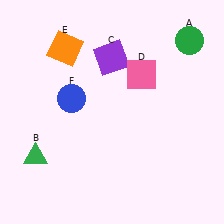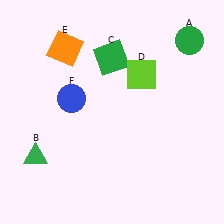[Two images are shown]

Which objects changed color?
C changed from purple to green. D changed from pink to lime.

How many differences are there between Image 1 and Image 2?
There are 2 differences between the two images.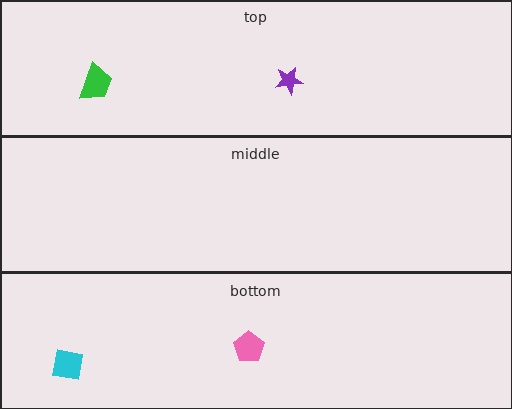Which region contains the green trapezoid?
The top region.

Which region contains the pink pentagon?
The bottom region.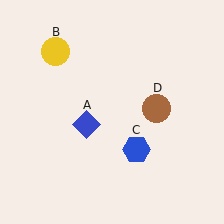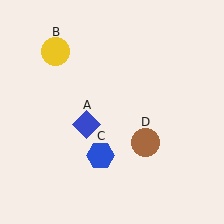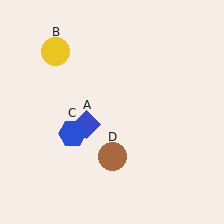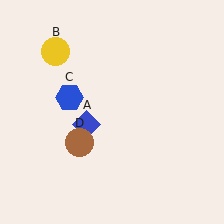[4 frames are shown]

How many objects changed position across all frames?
2 objects changed position: blue hexagon (object C), brown circle (object D).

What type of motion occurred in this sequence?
The blue hexagon (object C), brown circle (object D) rotated clockwise around the center of the scene.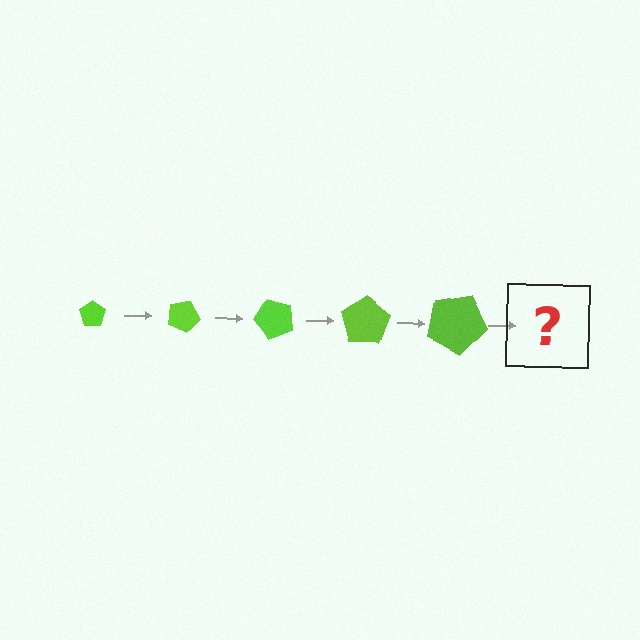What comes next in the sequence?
The next element should be a pentagon, larger than the previous one and rotated 125 degrees from the start.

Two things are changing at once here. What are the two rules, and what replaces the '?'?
The two rules are that the pentagon grows larger each step and it rotates 25 degrees each step. The '?' should be a pentagon, larger than the previous one and rotated 125 degrees from the start.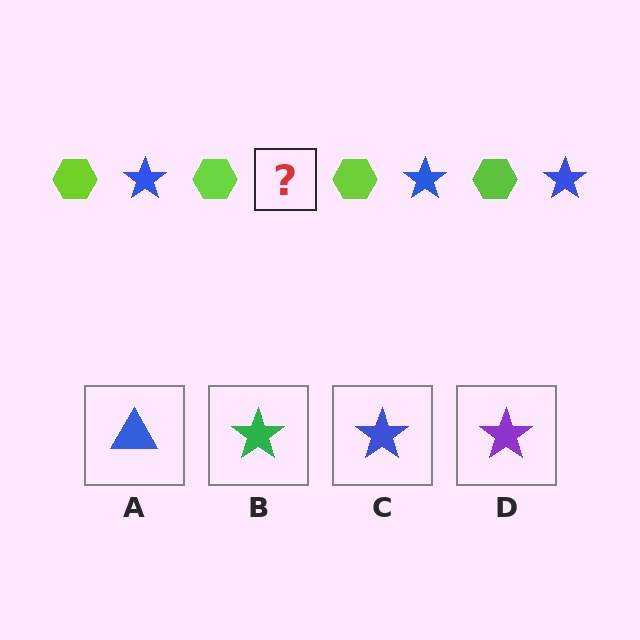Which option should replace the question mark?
Option C.